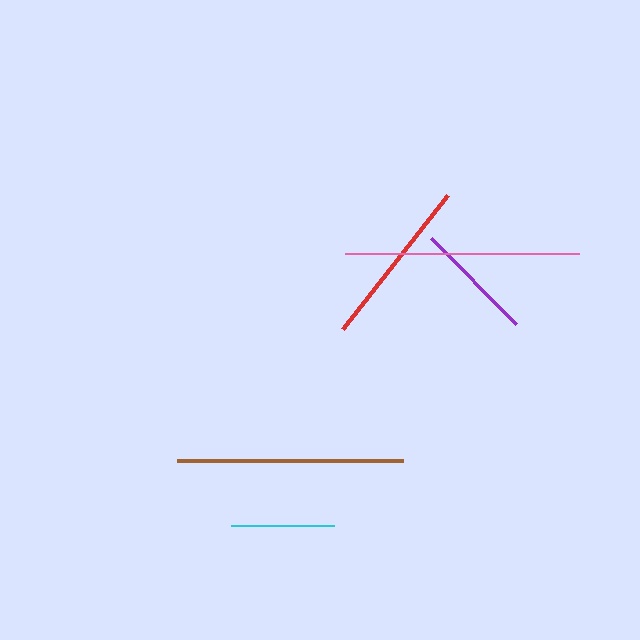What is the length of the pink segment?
The pink segment is approximately 235 pixels long.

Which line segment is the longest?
The pink line is the longest at approximately 235 pixels.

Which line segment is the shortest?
The cyan line is the shortest at approximately 103 pixels.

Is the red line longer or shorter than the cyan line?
The red line is longer than the cyan line.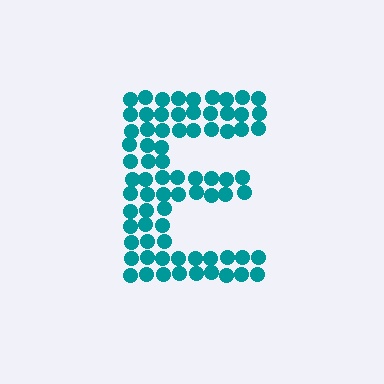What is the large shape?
The large shape is the letter E.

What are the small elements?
The small elements are circles.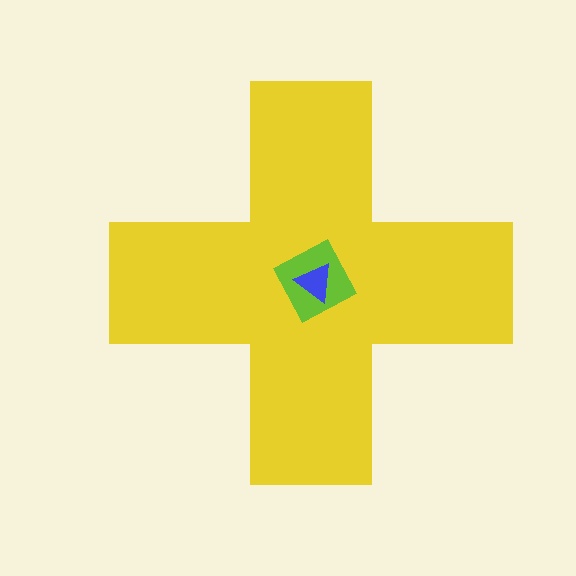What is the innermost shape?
The blue triangle.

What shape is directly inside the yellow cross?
The lime diamond.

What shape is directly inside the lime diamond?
The blue triangle.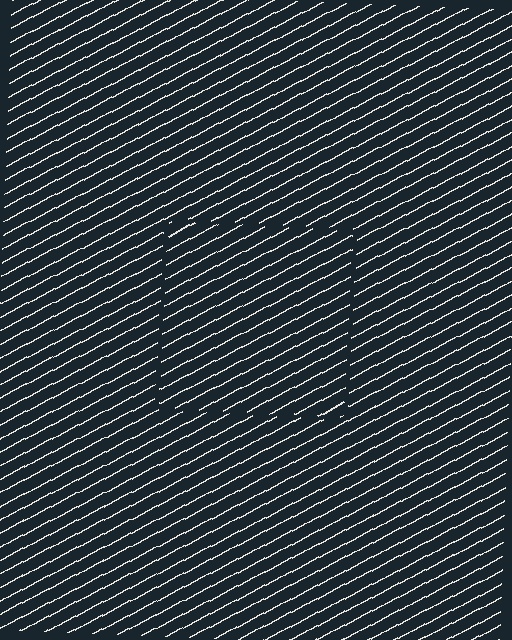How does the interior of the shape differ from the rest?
The interior of the shape contains the same grating, shifted by half a period — the contour is defined by the phase discontinuity where line-ends from the inner and outer gratings abut.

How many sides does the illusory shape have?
4 sides — the line-ends trace a square.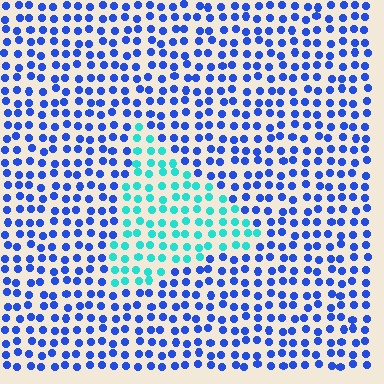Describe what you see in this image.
The image is filled with small blue elements in a uniform arrangement. A triangle-shaped region is visible where the elements are tinted to a slightly different hue, forming a subtle color boundary.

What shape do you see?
I see a triangle.